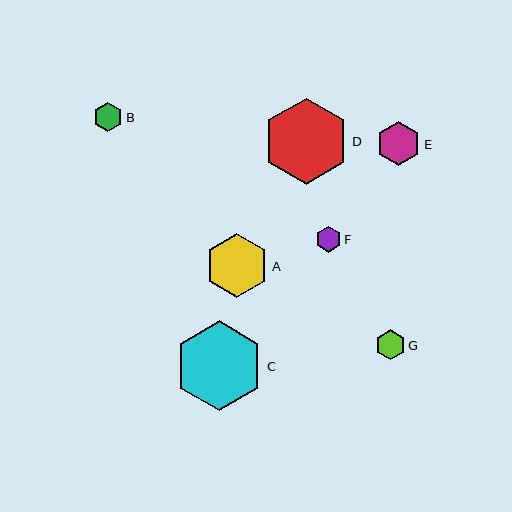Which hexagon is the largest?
Hexagon C is the largest with a size of approximately 90 pixels.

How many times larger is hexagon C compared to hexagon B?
Hexagon C is approximately 3.1 times the size of hexagon B.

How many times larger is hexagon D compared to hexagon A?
Hexagon D is approximately 1.3 times the size of hexagon A.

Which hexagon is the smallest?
Hexagon F is the smallest with a size of approximately 26 pixels.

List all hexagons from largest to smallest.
From largest to smallest: C, D, A, E, G, B, F.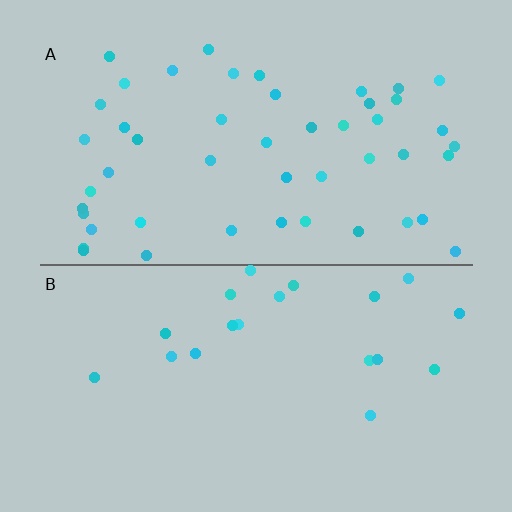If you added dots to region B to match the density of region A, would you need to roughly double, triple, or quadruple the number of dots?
Approximately double.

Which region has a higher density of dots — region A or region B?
A (the top).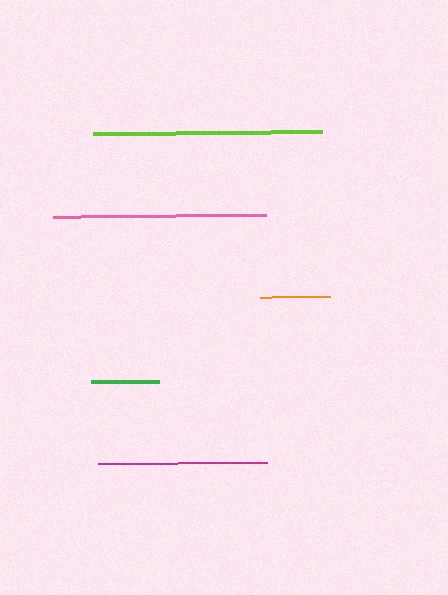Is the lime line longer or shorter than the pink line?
The lime line is longer than the pink line.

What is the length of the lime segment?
The lime segment is approximately 229 pixels long.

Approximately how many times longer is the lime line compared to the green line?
The lime line is approximately 3.3 times the length of the green line.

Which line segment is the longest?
The lime line is the longest at approximately 229 pixels.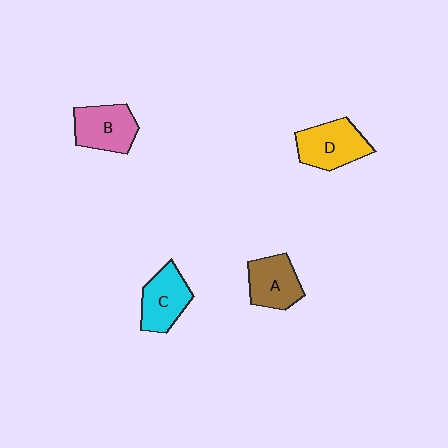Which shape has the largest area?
Shape D (yellow).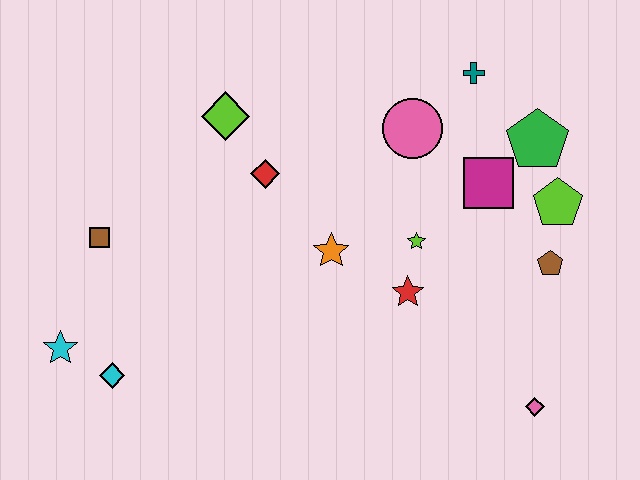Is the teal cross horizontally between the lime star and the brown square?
No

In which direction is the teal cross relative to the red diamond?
The teal cross is to the right of the red diamond.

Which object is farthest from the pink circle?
The cyan star is farthest from the pink circle.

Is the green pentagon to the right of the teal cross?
Yes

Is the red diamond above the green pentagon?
No